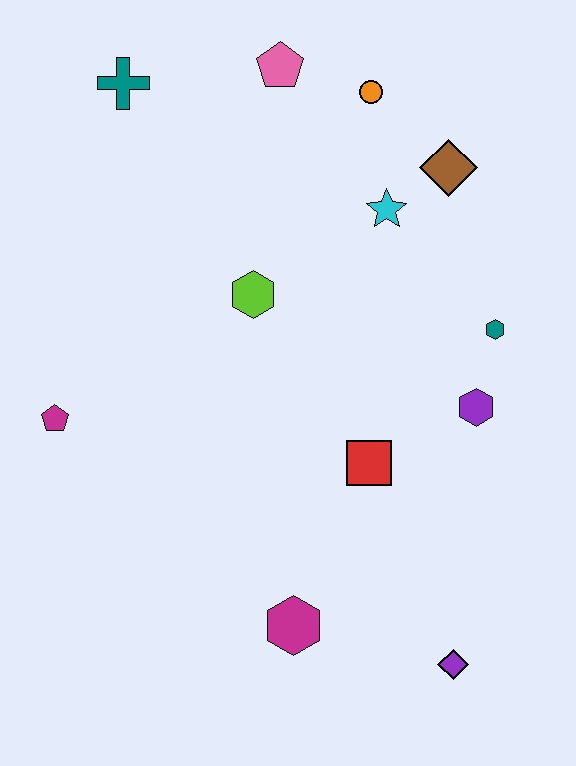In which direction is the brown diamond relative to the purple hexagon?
The brown diamond is above the purple hexagon.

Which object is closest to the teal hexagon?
The purple hexagon is closest to the teal hexagon.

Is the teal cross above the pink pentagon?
No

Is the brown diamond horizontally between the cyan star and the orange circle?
No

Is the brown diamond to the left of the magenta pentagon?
No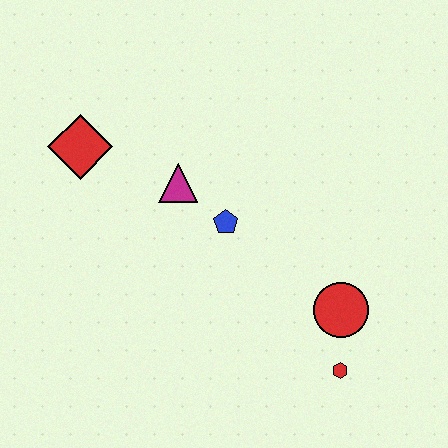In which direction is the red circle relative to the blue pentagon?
The red circle is to the right of the blue pentagon.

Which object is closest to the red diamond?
The magenta triangle is closest to the red diamond.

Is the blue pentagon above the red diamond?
No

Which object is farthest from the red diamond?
The red hexagon is farthest from the red diamond.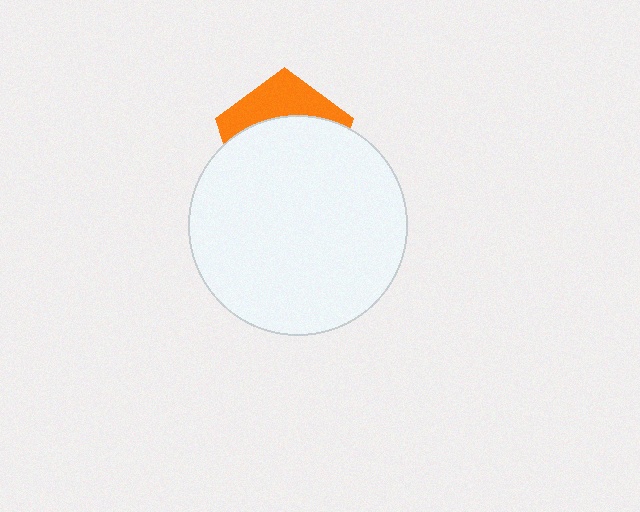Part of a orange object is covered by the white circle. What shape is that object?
It is a pentagon.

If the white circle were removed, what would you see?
You would see the complete orange pentagon.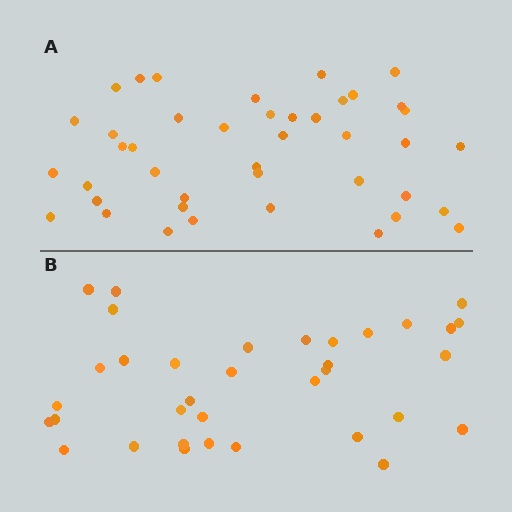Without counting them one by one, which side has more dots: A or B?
Region A (the top region) has more dots.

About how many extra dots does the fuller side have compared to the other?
Region A has roughly 8 or so more dots than region B.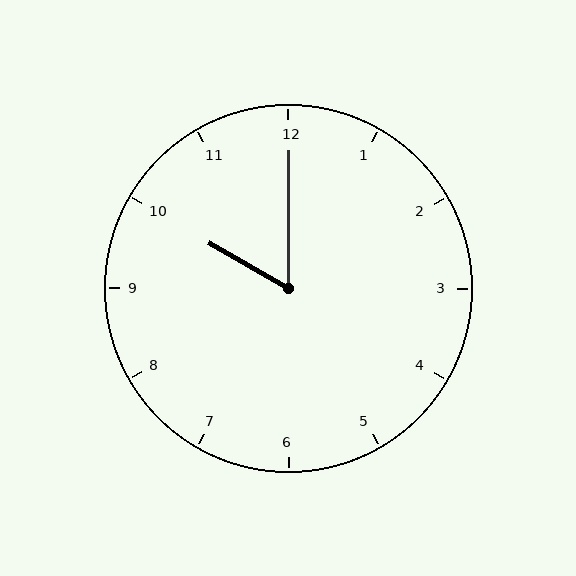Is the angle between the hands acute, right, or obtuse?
It is acute.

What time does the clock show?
10:00.